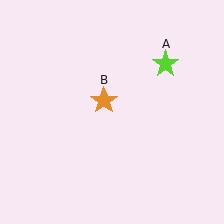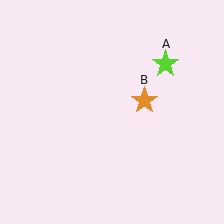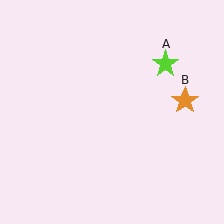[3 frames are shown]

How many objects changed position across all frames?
1 object changed position: orange star (object B).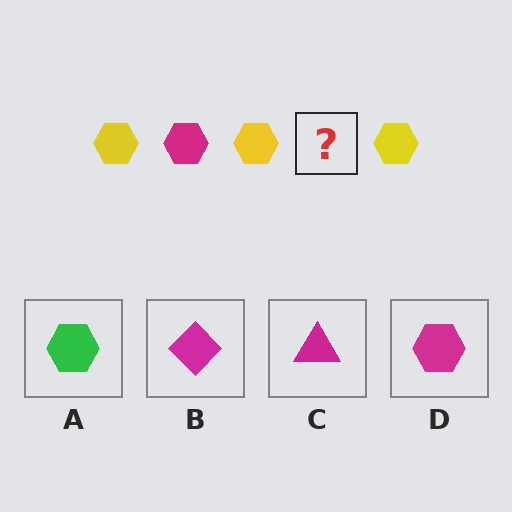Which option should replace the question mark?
Option D.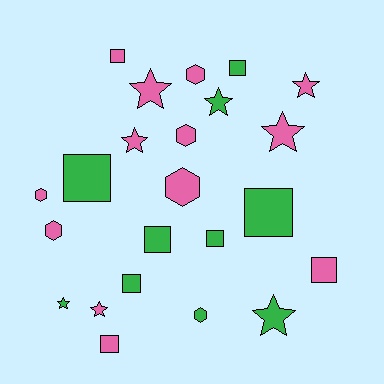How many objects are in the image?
There are 23 objects.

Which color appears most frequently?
Pink, with 13 objects.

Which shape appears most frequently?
Square, with 9 objects.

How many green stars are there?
There are 3 green stars.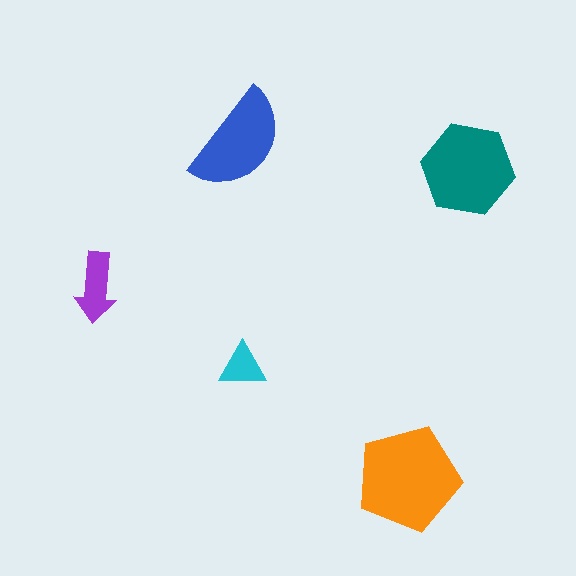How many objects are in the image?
There are 5 objects in the image.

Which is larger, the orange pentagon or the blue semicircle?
The orange pentagon.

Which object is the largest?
The orange pentagon.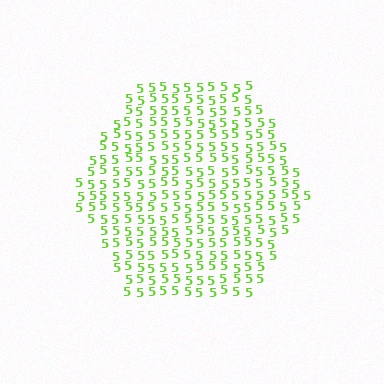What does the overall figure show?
The overall figure shows a hexagon.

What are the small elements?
The small elements are digit 5's.